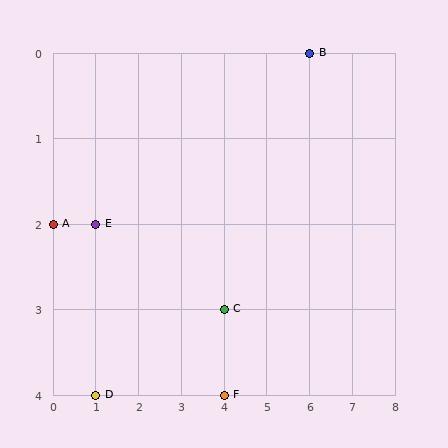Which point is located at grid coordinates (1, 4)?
Point D is at (1, 4).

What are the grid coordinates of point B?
Point B is at grid coordinates (6, 0).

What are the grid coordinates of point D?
Point D is at grid coordinates (1, 4).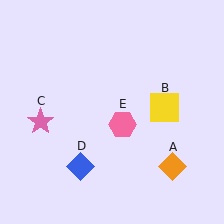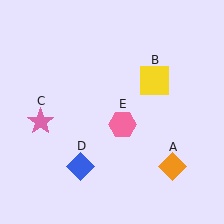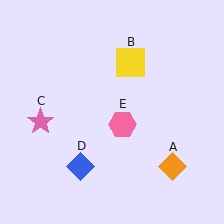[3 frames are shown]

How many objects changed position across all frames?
1 object changed position: yellow square (object B).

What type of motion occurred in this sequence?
The yellow square (object B) rotated counterclockwise around the center of the scene.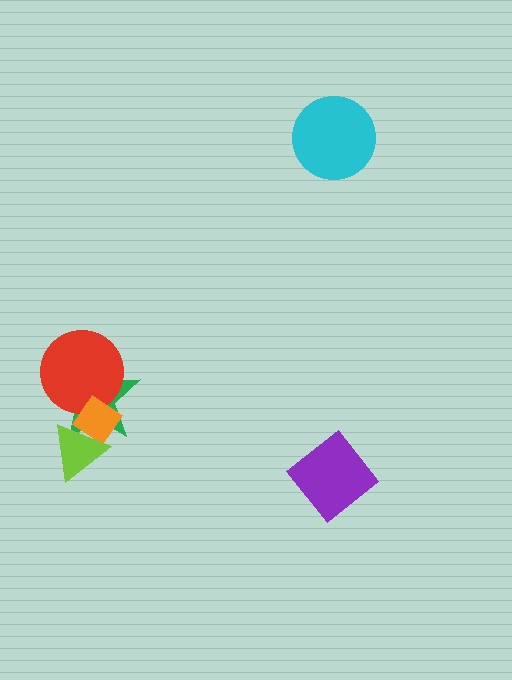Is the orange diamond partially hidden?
Yes, it is partially covered by another shape.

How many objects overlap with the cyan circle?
0 objects overlap with the cyan circle.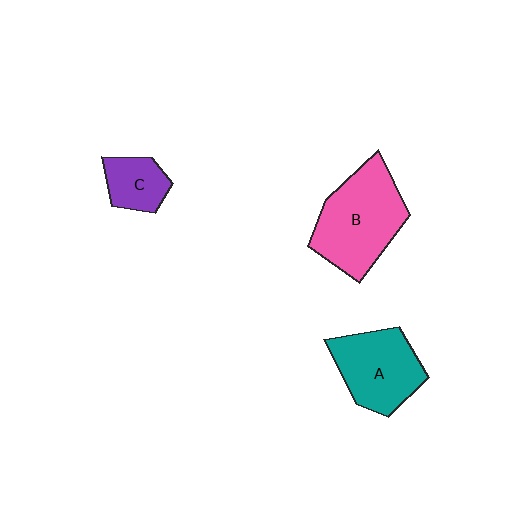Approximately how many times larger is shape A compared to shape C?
Approximately 1.9 times.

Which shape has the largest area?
Shape B (pink).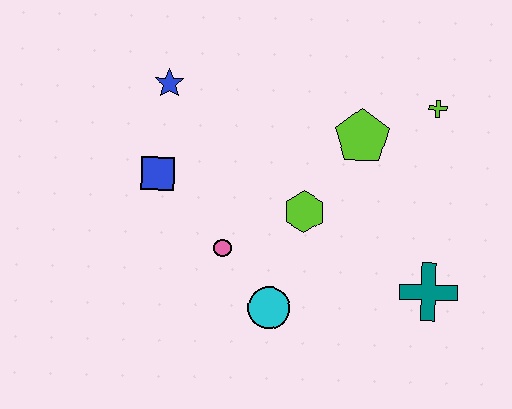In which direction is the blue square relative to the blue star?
The blue square is below the blue star.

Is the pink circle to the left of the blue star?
No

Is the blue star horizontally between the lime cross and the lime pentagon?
No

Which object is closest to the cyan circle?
The pink circle is closest to the cyan circle.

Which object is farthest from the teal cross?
The blue star is farthest from the teal cross.